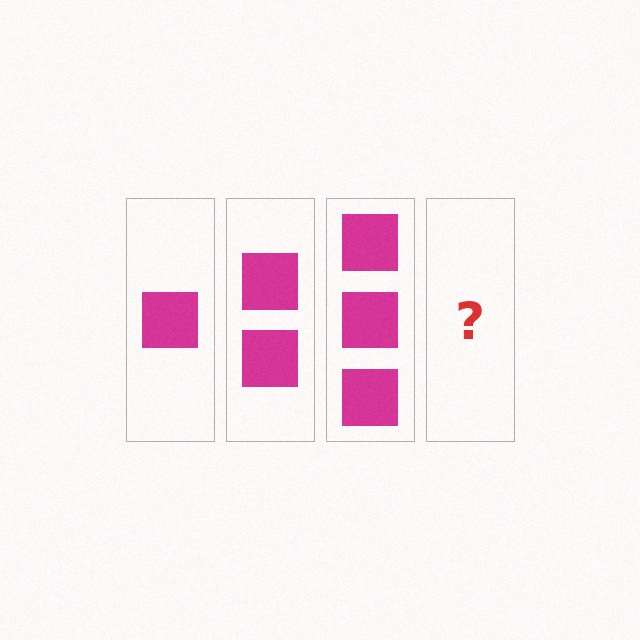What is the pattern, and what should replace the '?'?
The pattern is that each step adds one more square. The '?' should be 4 squares.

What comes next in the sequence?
The next element should be 4 squares.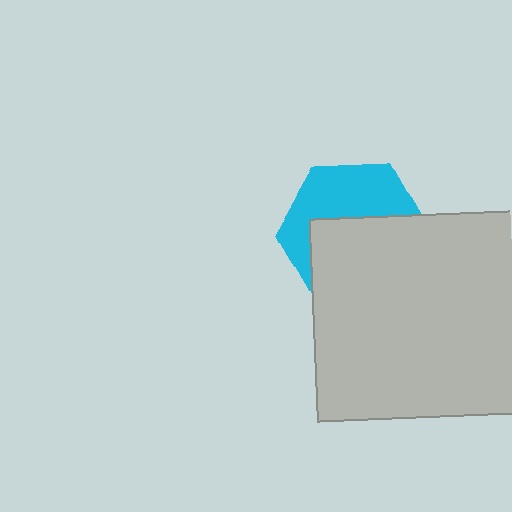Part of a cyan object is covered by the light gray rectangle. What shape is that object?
It is a hexagon.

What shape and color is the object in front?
The object in front is a light gray rectangle.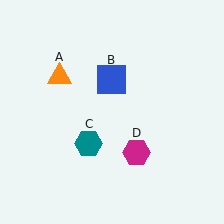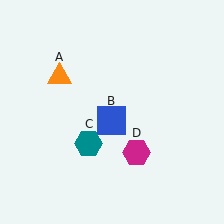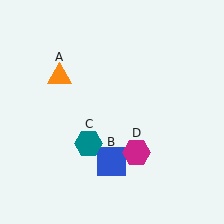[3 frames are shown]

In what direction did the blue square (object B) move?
The blue square (object B) moved down.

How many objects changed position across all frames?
1 object changed position: blue square (object B).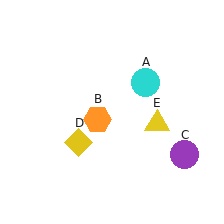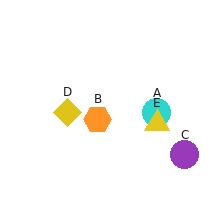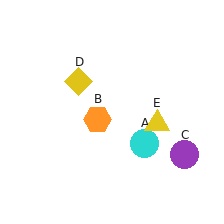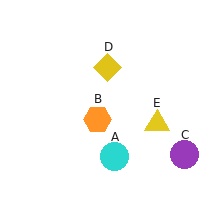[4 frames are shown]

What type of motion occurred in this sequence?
The cyan circle (object A), yellow diamond (object D) rotated clockwise around the center of the scene.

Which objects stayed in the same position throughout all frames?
Orange hexagon (object B) and purple circle (object C) and yellow triangle (object E) remained stationary.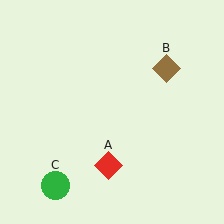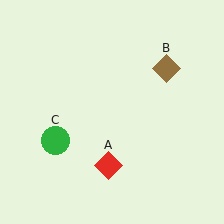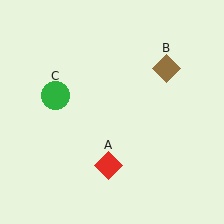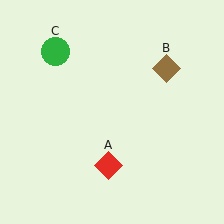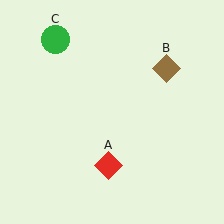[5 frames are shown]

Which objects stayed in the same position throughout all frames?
Red diamond (object A) and brown diamond (object B) remained stationary.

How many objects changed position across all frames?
1 object changed position: green circle (object C).